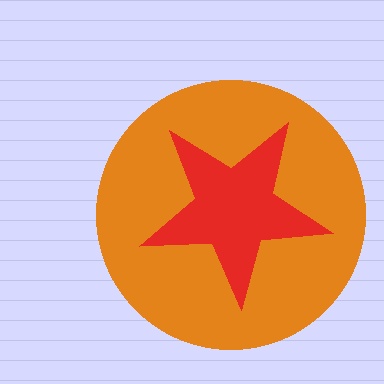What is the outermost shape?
The orange circle.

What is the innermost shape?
The red star.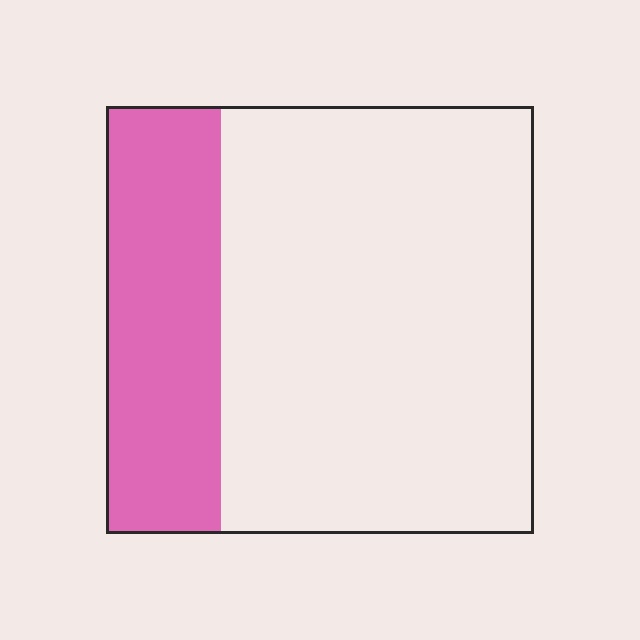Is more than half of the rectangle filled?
No.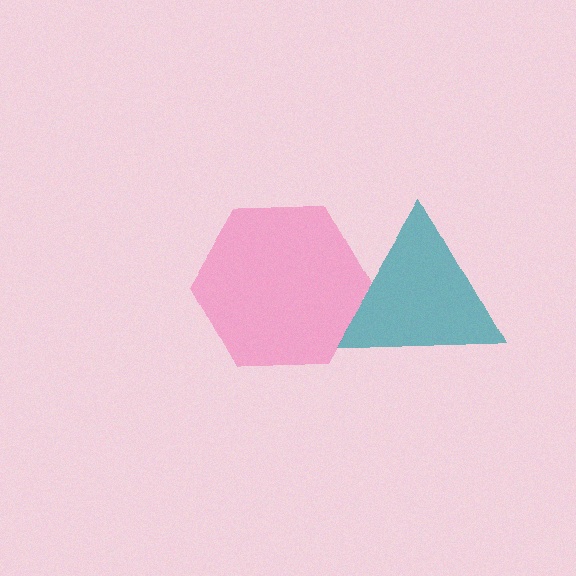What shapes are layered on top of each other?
The layered shapes are: a pink hexagon, a teal triangle.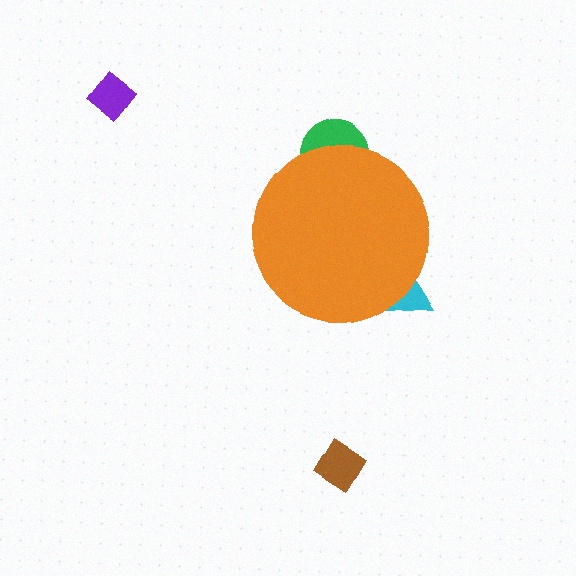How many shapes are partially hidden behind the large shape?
2 shapes are partially hidden.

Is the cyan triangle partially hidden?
Yes, the cyan triangle is partially hidden behind the orange circle.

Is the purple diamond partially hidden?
No, the purple diamond is fully visible.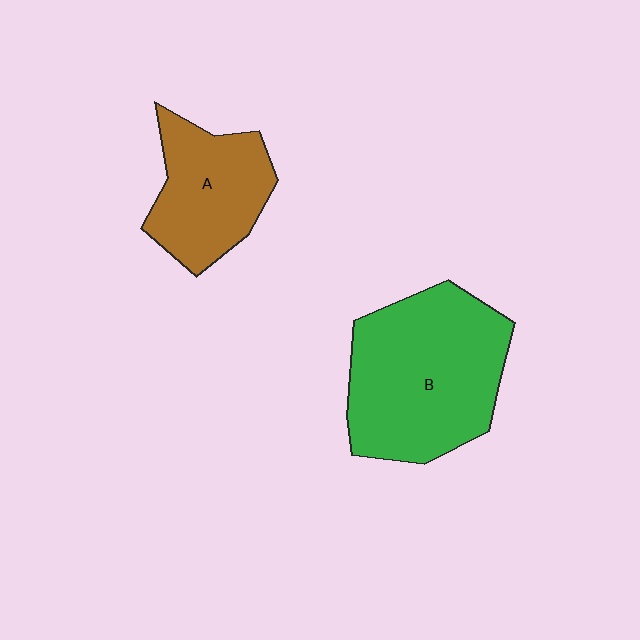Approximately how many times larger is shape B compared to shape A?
Approximately 1.7 times.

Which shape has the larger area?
Shape B (green).